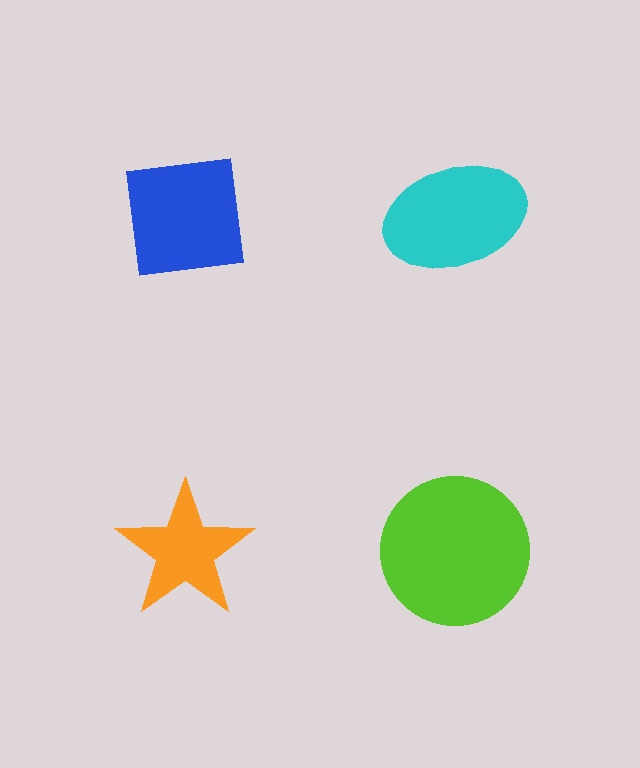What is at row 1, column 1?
A blue square.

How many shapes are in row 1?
2 shapes.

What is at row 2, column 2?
A lime circle.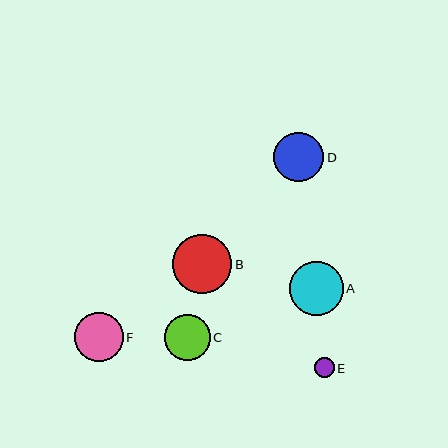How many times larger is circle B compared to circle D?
Circle B is approximately 1.2 times the size of circle D.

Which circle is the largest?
Circle B is the largest with a size of approximately 59 pixels.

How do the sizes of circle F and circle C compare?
Circle F and circle C are approximately the same size.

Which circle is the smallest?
Circle E is the smallest with a size of approximately 20 pixels.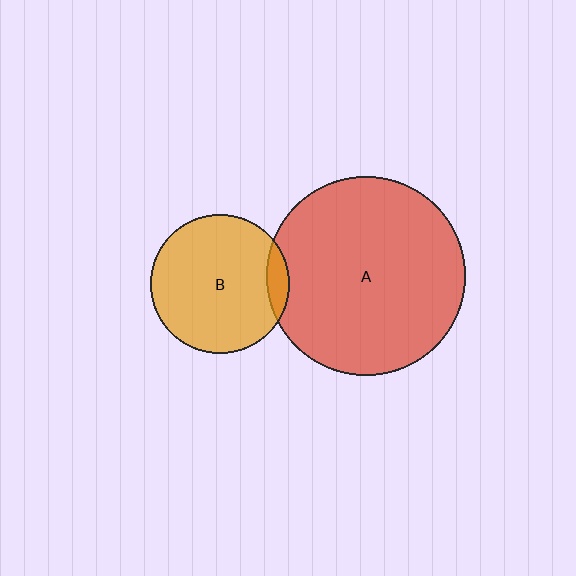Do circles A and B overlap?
Yes.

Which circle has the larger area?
Circle A (red).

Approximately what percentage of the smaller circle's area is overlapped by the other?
Approximately 10%.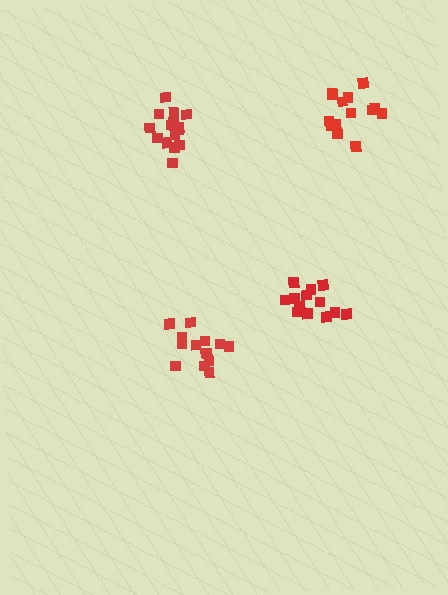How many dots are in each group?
Group 1: 14 dots, Group 2: 13 dots, Group 3: 14 dots, Group 4: 15 dots (56 total).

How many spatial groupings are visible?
There are 4 spatial groupings.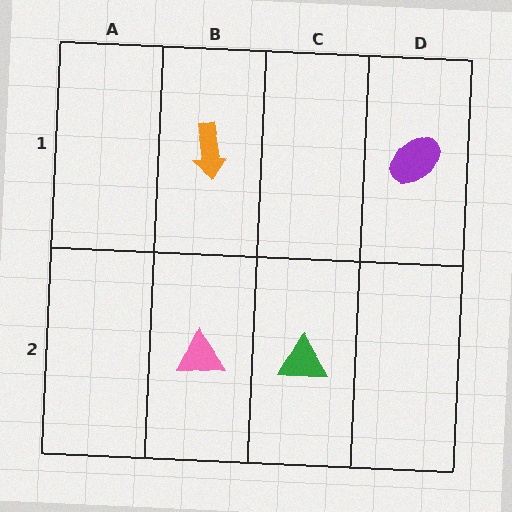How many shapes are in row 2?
2 shapes.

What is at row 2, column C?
A green triangle.